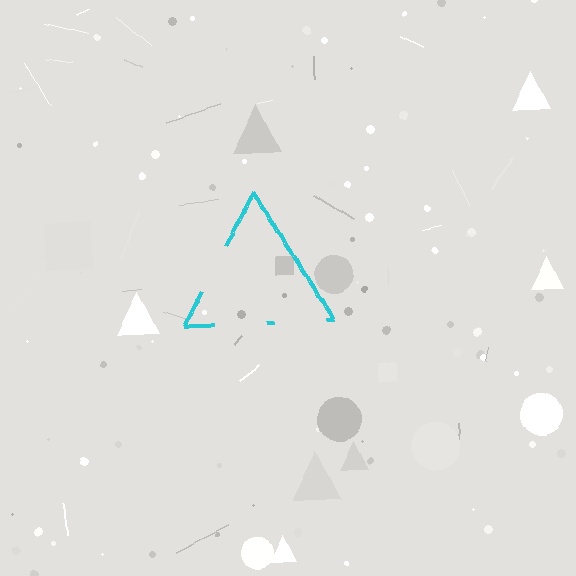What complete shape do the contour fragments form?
The contour fragments form a triangle.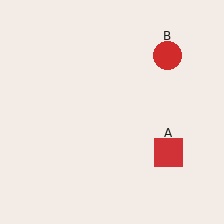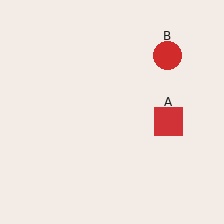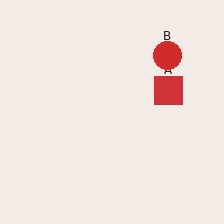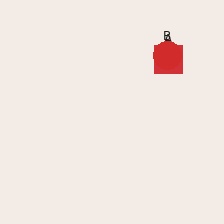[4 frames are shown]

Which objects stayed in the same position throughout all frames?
Red circle (object B) remained stationary.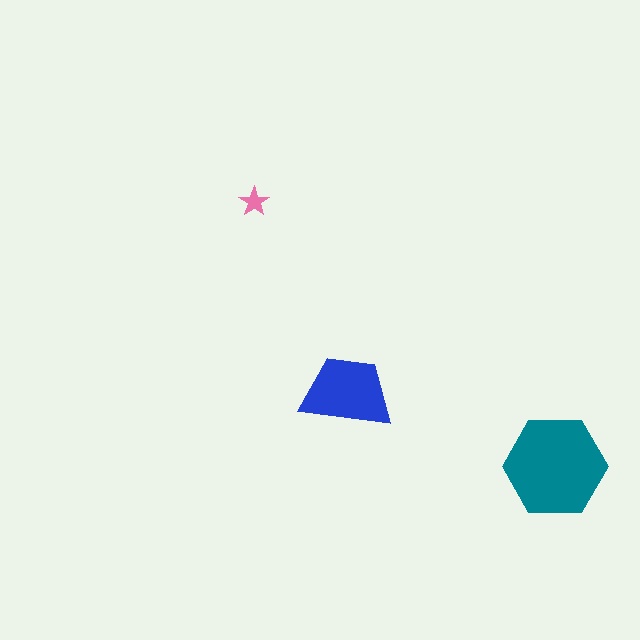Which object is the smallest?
The pink star.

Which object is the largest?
The teal hexagon.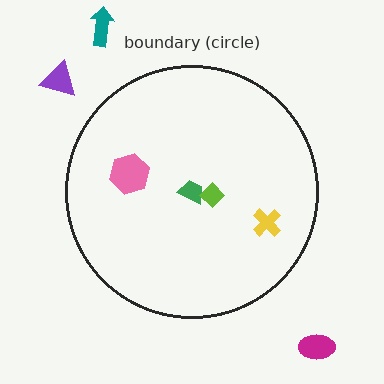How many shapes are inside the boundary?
4 inside, 3 outside.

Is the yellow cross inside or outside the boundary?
Inside.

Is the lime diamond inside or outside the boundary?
Inside.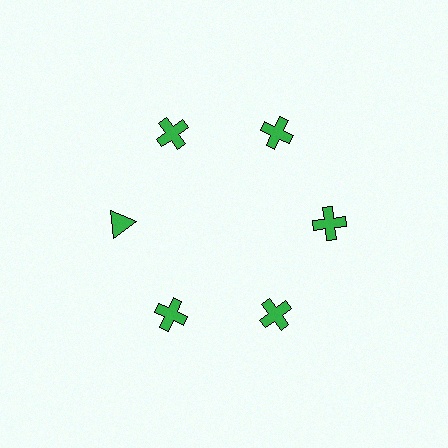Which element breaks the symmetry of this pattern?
The green triangle at roughly the 9 o'clock position breaks the symmetry. All other shapes are green crosses.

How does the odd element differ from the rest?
It has a different shape: triangle instead of cross.